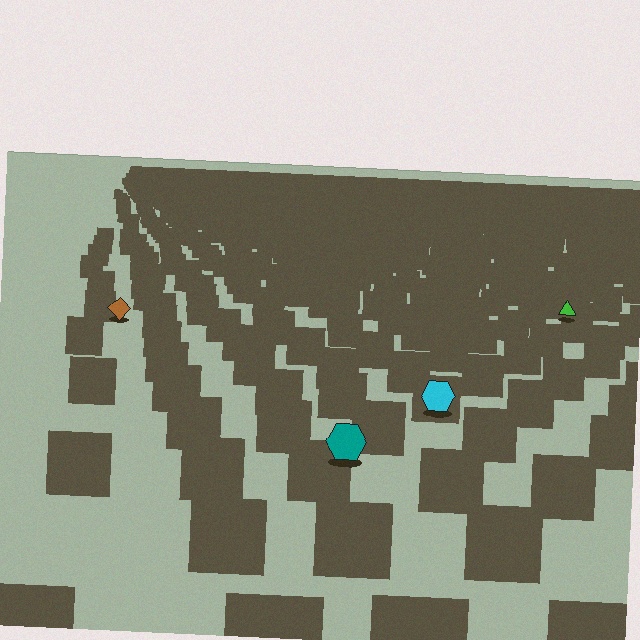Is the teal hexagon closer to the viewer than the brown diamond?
Yes. The teal hexagon is closer — you can tell from the texture gradient: the ground texture is coarser near it.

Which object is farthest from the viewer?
The green triangle is farthest from the viewer. It appears smaller and the ground texture around it is denser.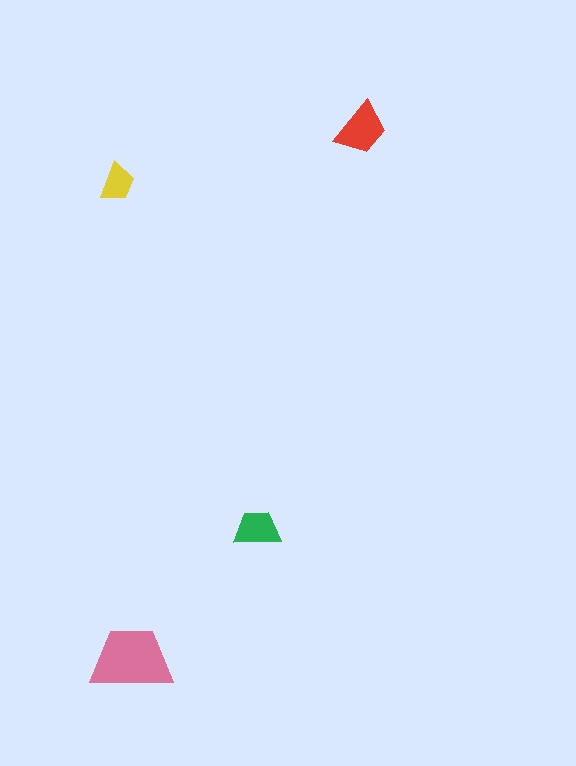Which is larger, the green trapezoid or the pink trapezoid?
The pink one.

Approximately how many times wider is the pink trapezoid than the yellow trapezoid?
About 2 times wider.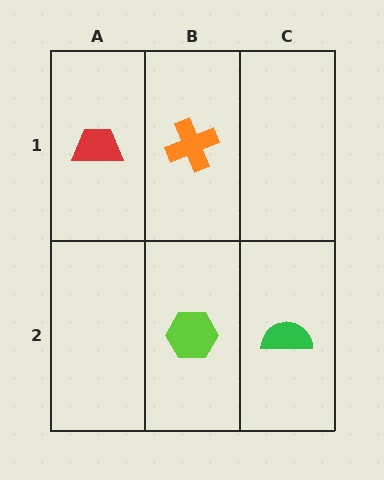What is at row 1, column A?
A red trapezoid.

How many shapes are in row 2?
2 shapes.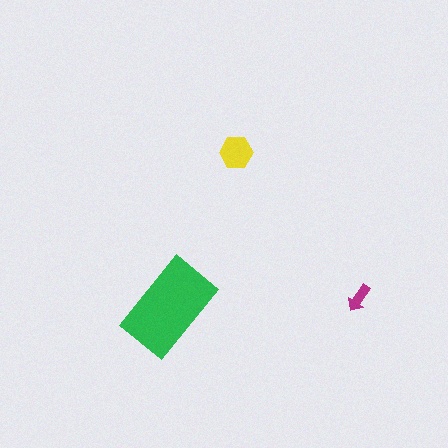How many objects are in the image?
There are 3 objects in the image.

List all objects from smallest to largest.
The magenta arrow, the yellow hexagon, the green rectangle.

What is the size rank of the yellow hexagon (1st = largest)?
2nd.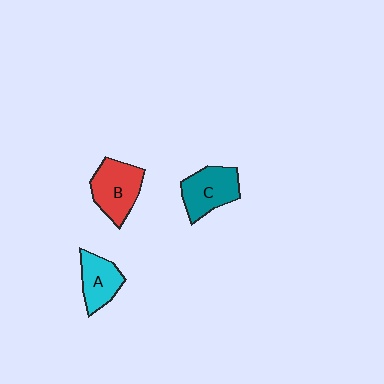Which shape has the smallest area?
Shape A (cyan).